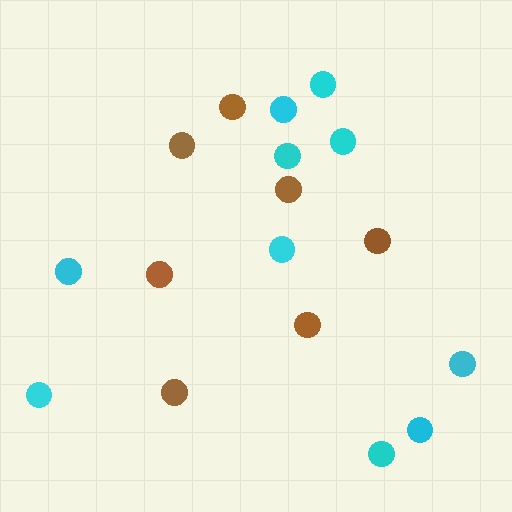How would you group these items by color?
There are 2 groups: one group of brown circles (7) and one group of cyan circles (10).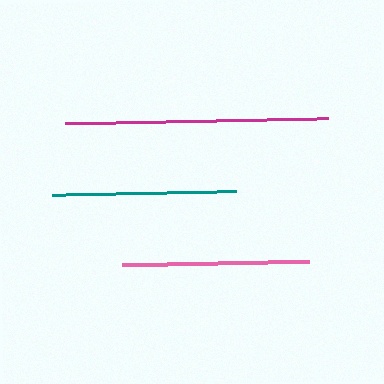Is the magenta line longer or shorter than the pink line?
The magenta line is longer than the pink line.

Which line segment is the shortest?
The teal line is the shortest at approximately 185 pixels.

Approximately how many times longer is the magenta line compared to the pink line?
The magenta line is approximately 1.4 times the length of the pink line.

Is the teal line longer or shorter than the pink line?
The pink line is longer than the teal line.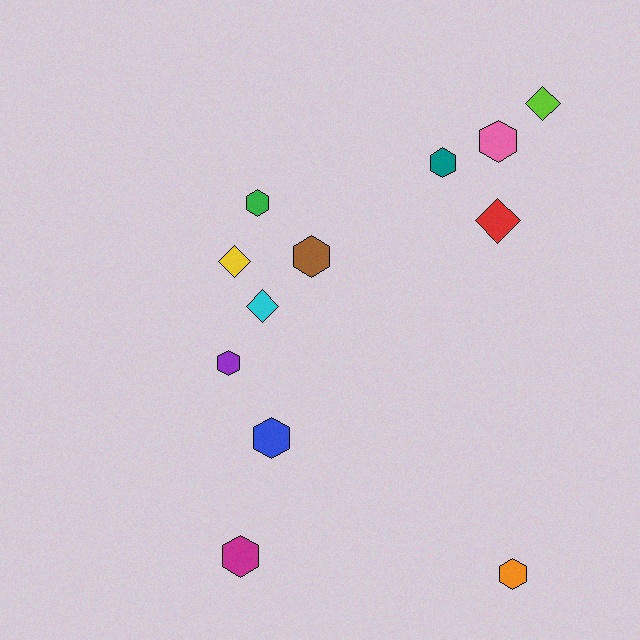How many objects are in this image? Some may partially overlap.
There are 12 objects.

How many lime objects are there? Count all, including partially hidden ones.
There is 1 lime object.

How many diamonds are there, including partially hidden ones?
There are 4 diamonds.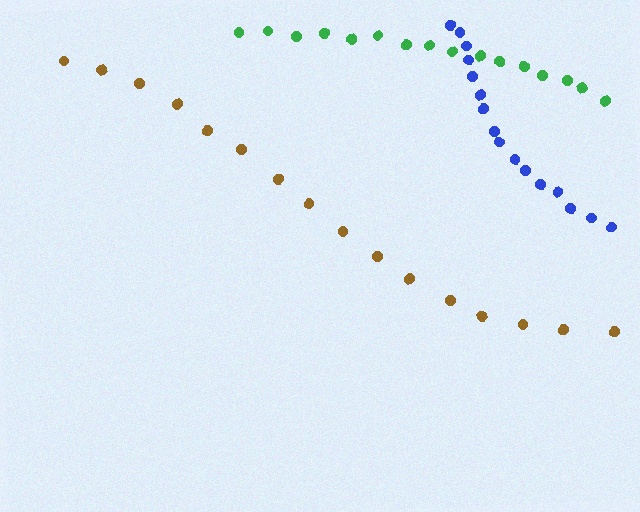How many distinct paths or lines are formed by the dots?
There are 3 distinct paths.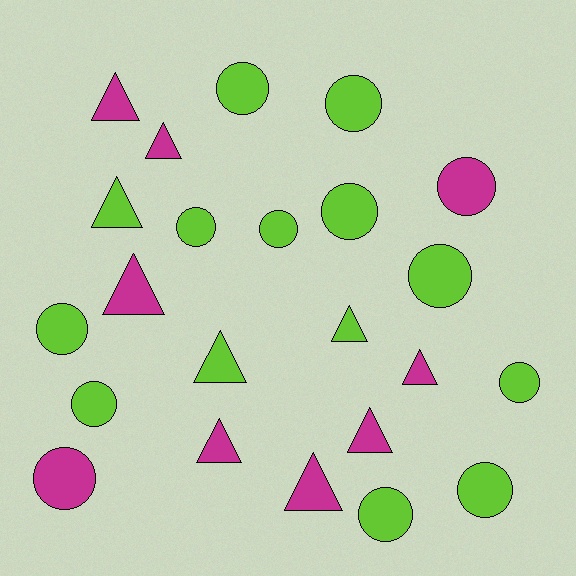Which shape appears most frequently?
Circle, with 13 objects.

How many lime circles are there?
There are 11 lime circles.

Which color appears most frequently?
Lime, with 14 objects.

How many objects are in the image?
There are 23 objects.